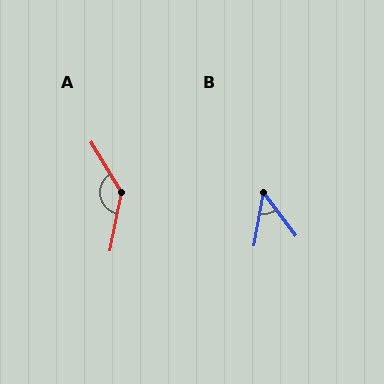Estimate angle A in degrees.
Approximately 138 degrees.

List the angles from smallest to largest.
B (46°), A (138°).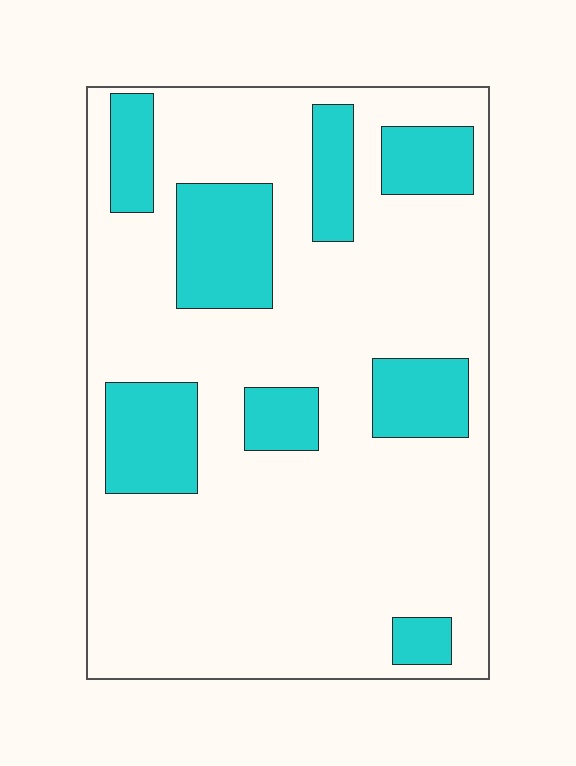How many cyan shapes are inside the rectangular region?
8.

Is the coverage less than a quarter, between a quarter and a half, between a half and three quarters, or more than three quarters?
Less than a quarter.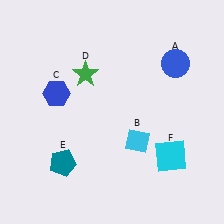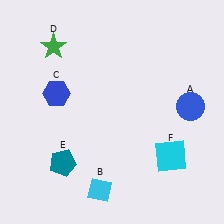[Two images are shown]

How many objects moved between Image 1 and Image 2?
3 objects moved between the two images.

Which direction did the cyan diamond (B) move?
The cyan diamond (B) moved down.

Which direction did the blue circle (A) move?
The blue circle (A) moved down.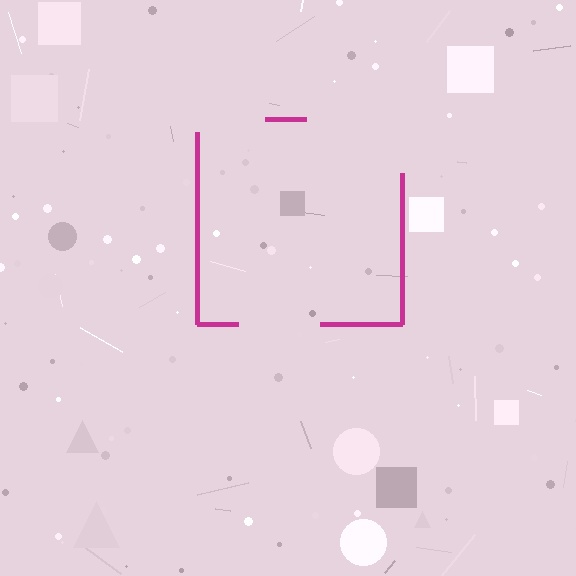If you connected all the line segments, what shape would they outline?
They would outline a square.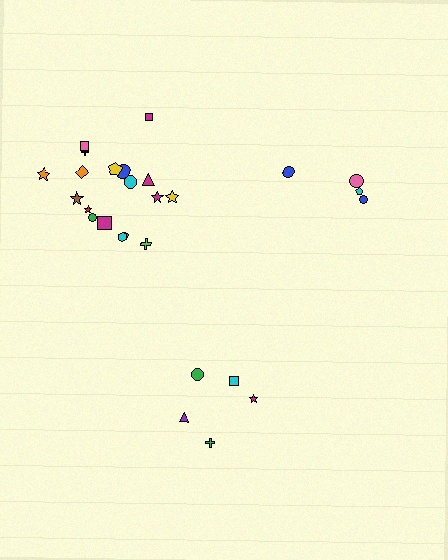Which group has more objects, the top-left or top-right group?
The top-left group.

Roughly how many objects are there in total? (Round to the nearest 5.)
Roughly 25 objects in total.